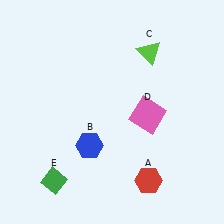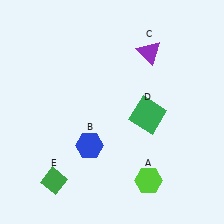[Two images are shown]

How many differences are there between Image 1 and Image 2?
There are 3 differences between the two images.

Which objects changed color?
A changed from red to lime. C changed from lime to purple. D changed from pink to green.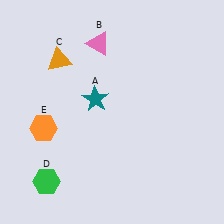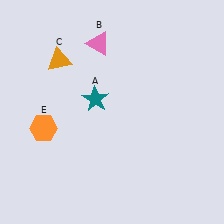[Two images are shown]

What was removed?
The green hexagon (D) was removed in Image 2.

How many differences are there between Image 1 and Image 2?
There is 1 difference between the two images.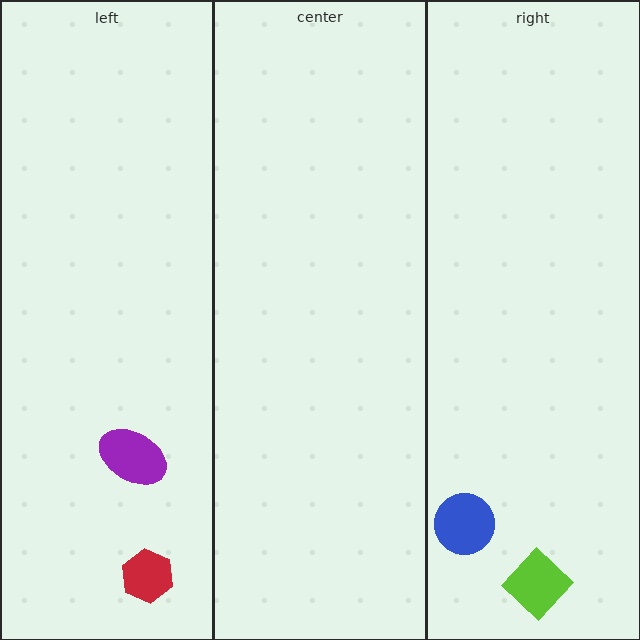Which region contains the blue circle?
The right region.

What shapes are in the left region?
The purple ellipse, the red hexagon.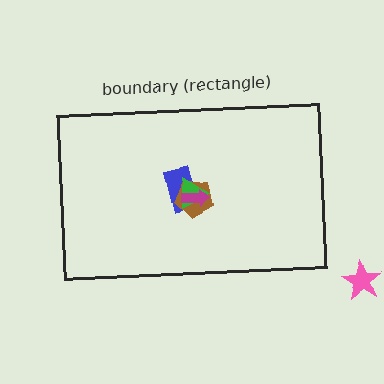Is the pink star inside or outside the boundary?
Outside.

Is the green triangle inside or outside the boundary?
Inside.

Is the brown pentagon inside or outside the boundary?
Inside.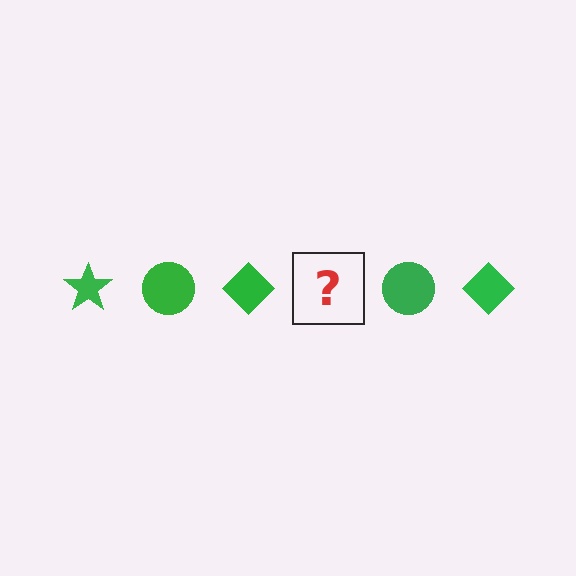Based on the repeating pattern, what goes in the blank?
The blank should be a green star.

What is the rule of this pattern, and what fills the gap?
The rule is that the pattern cycles through star, circle, diamond shapes in green. The gap should be filled with a green star.